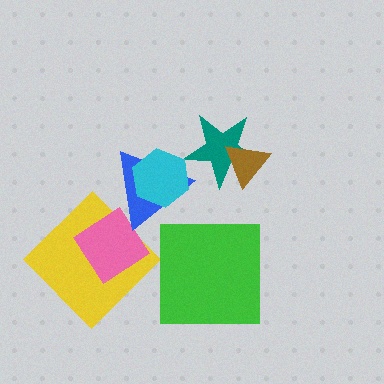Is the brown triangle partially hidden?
No, no other shape covers it.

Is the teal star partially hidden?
Yes, it is partially covered by another shape.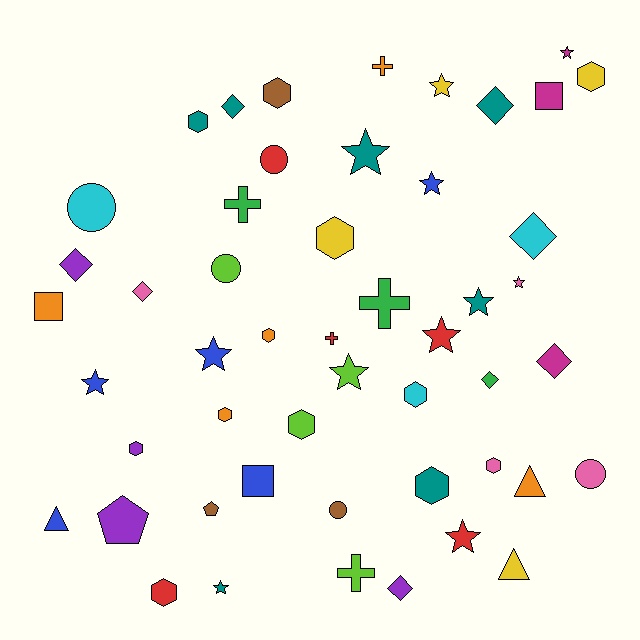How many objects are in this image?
There are 50 objects.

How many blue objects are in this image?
There are 5 blue objects.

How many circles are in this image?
There are 5 circles.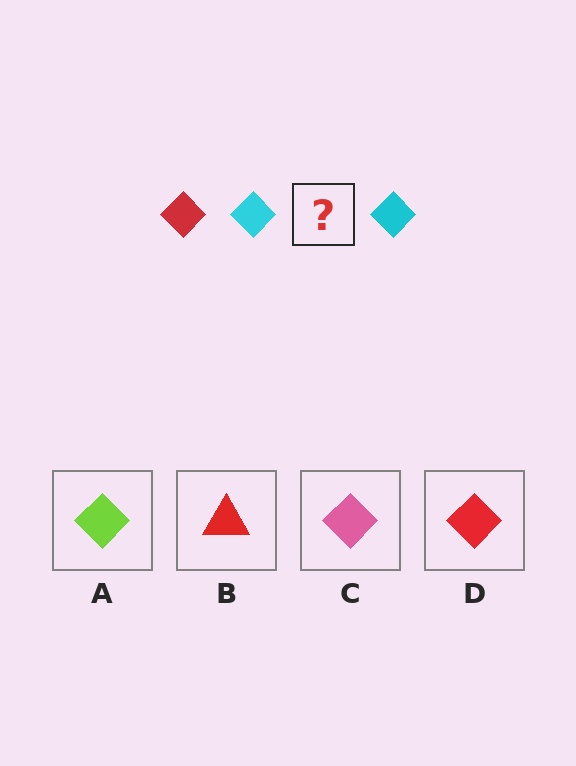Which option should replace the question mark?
Option D.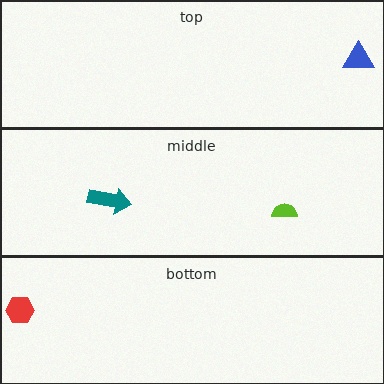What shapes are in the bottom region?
The red hexagon.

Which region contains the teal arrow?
The middle region.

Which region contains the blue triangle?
The top region.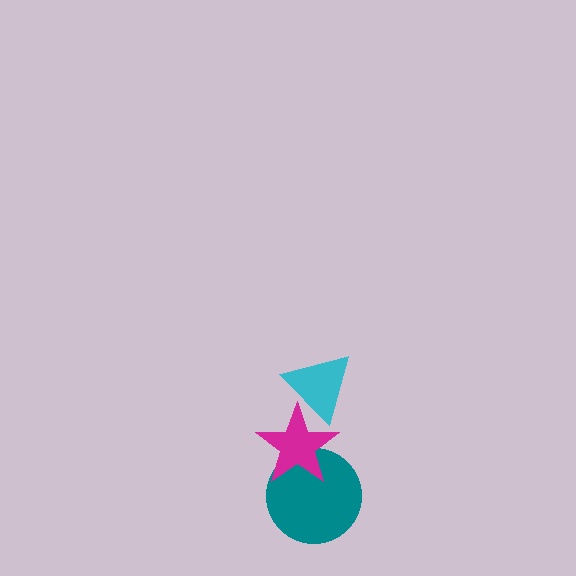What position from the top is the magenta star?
The magenta star is 2nd from the top.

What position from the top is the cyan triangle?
The cyan triangle is 1st from the top.